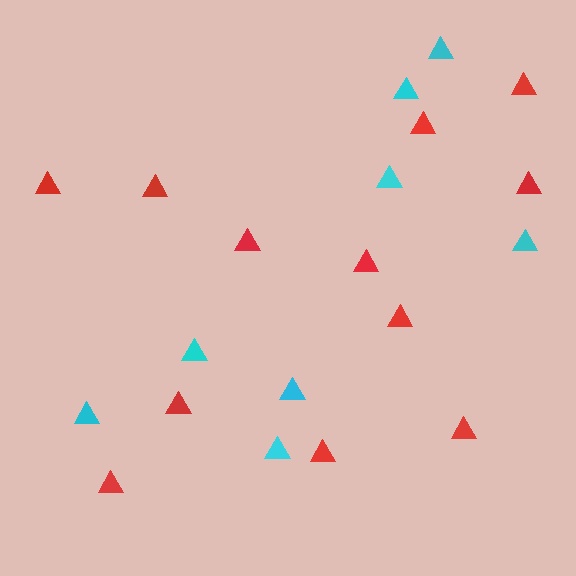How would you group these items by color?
There are 2 groups: one group of red triangles (12) and one group of cyan triangles (8).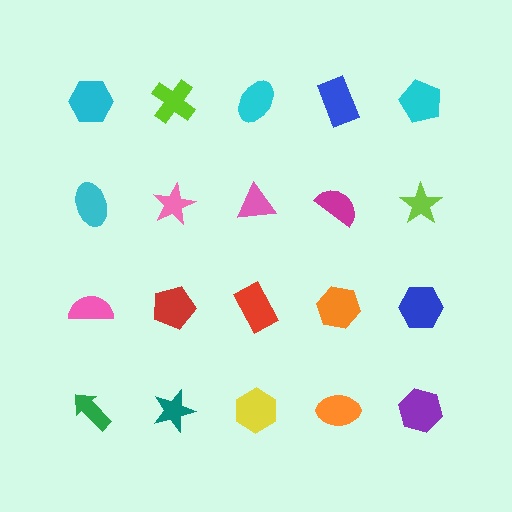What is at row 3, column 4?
An orange hexagon.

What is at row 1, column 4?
A blue rectangle.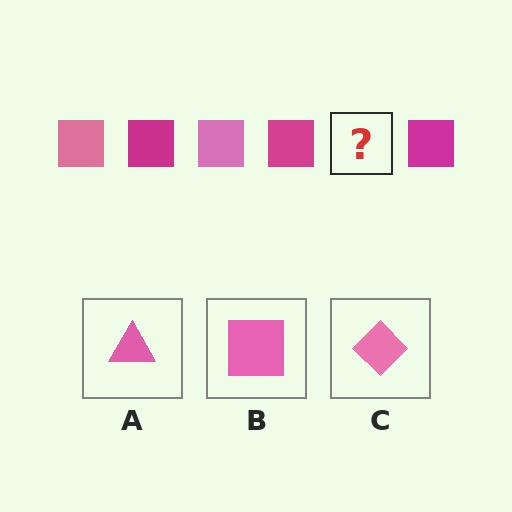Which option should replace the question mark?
Option B.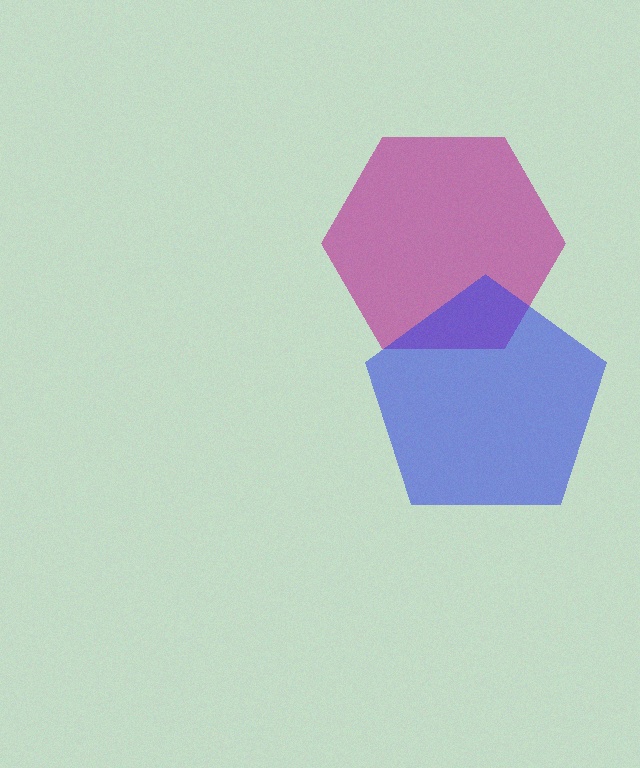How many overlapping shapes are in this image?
There are 2 overlapping shapes in the image.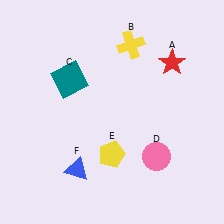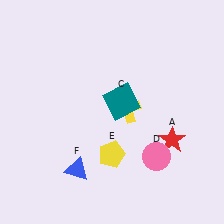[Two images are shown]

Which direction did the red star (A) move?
The red star (A) moved down.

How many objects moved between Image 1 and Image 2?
3 objects moved between the two images.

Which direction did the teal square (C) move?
The teal square (C) moved right.